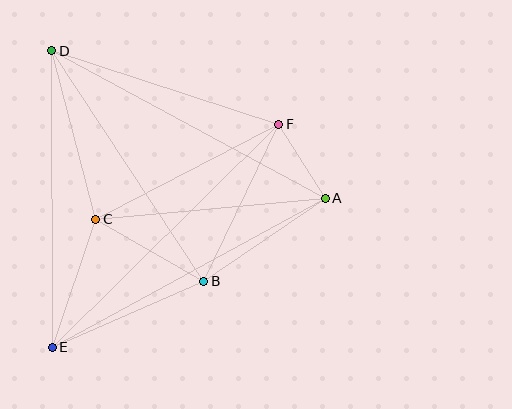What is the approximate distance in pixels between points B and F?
The distance between B and F is approximately 174 pixels.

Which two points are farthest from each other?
Points E and F are farthest from each other.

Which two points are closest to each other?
Points A and F are closest to each other.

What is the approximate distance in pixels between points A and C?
The distance between A and C is approximately 230 pixels.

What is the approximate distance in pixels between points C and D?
The distance between C and D is approximately 174 pixels.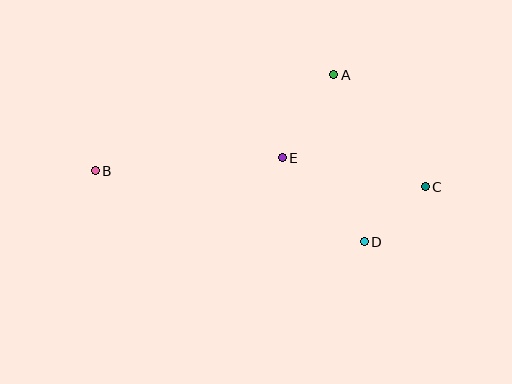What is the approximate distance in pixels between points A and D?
The distance between A and D is approximately 169 pixels.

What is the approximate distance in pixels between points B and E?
The distance between B and E is approximately 187 pixels.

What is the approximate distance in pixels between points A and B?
The distance between A and B is approximately 257 pixels.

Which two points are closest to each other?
Points C and D are closest to each other.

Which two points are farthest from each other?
Points B and C are farthest from each other.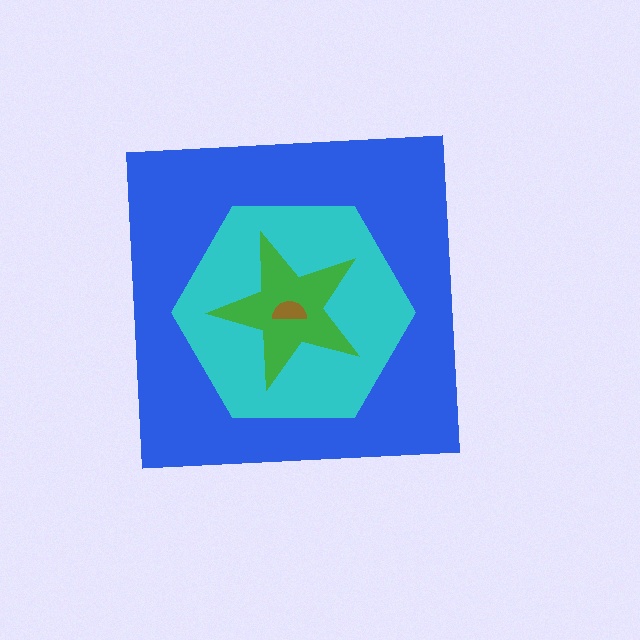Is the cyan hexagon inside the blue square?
Yes.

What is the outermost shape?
The blue square.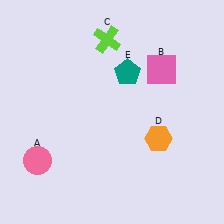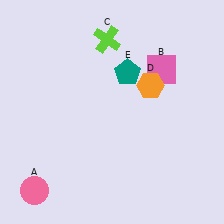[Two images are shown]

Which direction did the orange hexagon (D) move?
The orange hexagon (D) moved up.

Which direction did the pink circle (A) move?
The pink circle (A) moved down.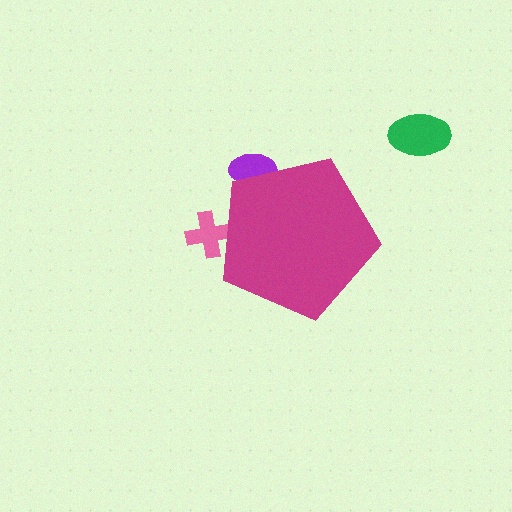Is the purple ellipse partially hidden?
Yes, the purple ellipse is partially hidden behind the magenta pentagon.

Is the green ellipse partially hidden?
No, the green ellipse is fully visible.